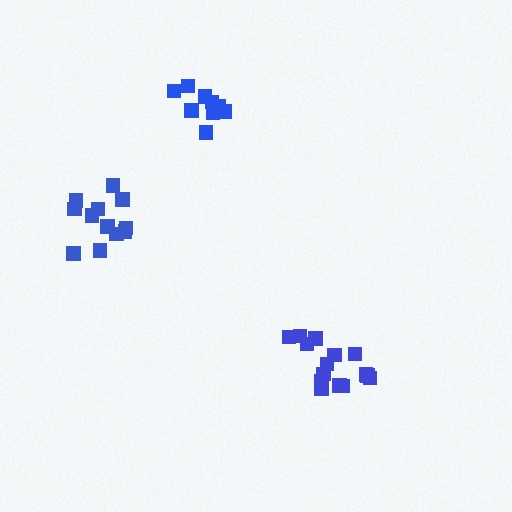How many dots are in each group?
Group 1: 12 dots, Group 2: 11 dots, Group 3: 15 dots (38 total).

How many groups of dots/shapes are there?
There are 3 groups.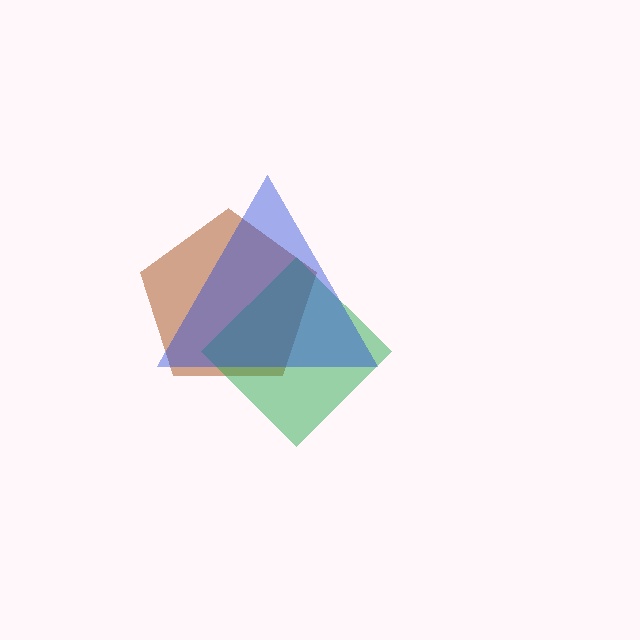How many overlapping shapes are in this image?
There are 3 overlapping shapes in the image.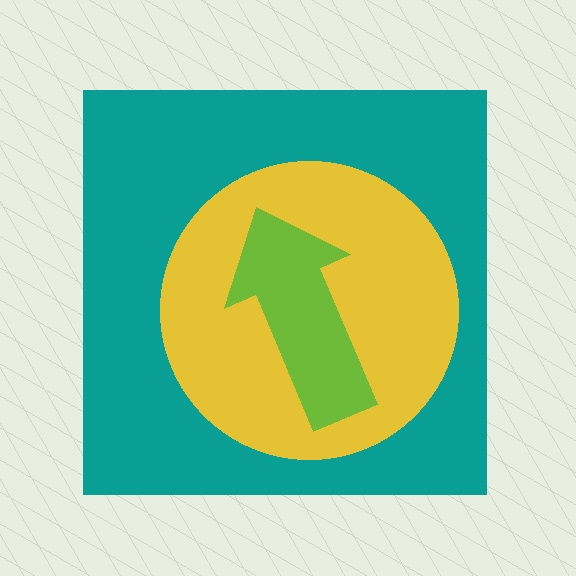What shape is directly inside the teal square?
The yellow circle.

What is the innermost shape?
The lime arrow.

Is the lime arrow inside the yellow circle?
Yes.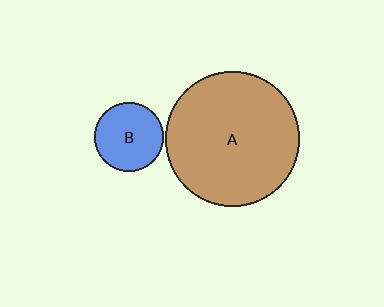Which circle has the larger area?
Circle A (brown).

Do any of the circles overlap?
No, none of the circles overlap.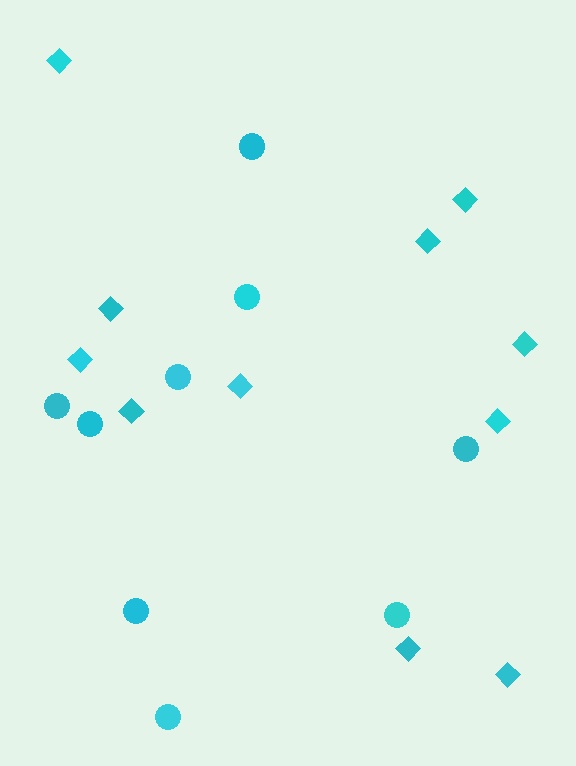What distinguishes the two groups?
There are 2 groups: one group of circles (9) and one group of diamonds (11).